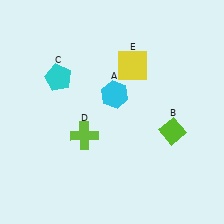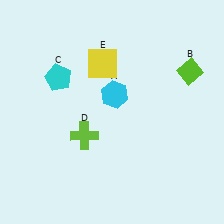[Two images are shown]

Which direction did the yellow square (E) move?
The yellow square (E) moved left.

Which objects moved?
The objects that moved are: the lime diamond (B), the yellow square (E).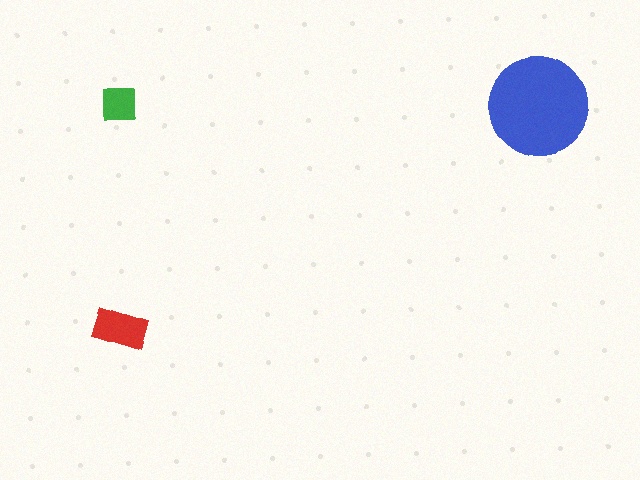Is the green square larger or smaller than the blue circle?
Smaller.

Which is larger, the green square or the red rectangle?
The red rectangle.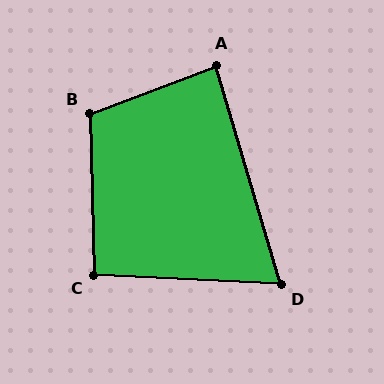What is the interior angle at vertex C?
Approximately 94 degrees (approximately right).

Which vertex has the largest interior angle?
B, at approximately 109 degrees.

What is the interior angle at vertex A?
Approximately 86 degrees (approximately right).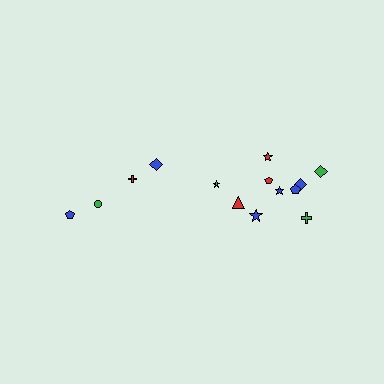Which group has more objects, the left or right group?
The right group.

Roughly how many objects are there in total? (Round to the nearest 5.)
Roughly 15 objects in total.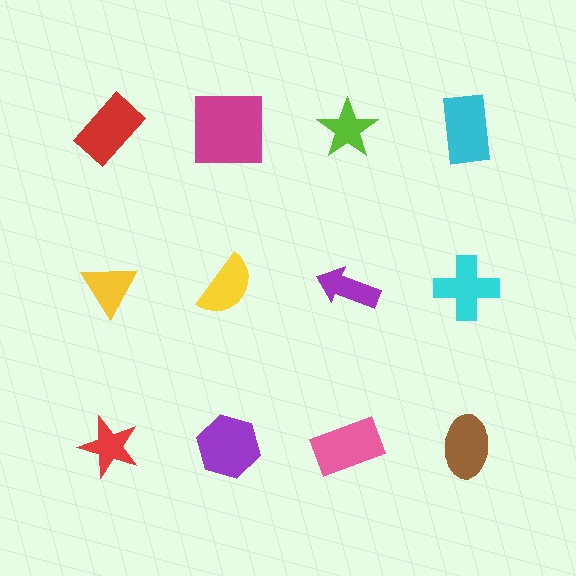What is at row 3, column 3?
A pink rectangle.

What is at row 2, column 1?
A yellow triangle.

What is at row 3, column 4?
A brown ellipse.